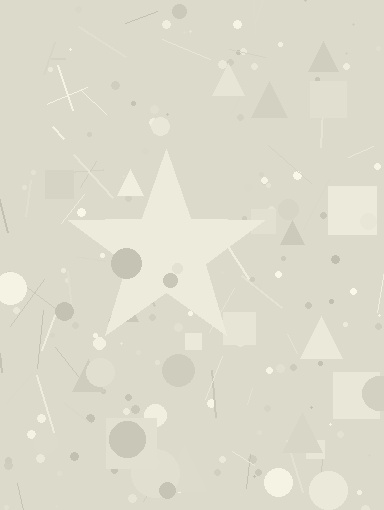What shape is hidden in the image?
A star is hidden in the image.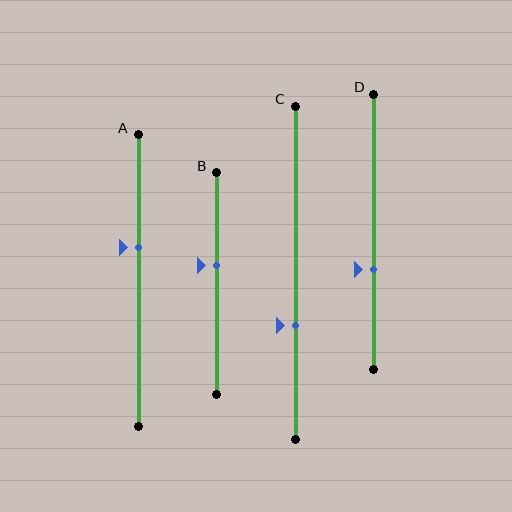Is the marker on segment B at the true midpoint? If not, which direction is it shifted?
No, the marker on segment B is shifted upward by about 8% of the segment length.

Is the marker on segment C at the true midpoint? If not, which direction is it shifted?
No, the marker on segment C is shifted downward by about 16% of the segment length.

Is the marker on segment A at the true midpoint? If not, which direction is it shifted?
No, the marker on segment A is shifted upward by about 11% of the segment length.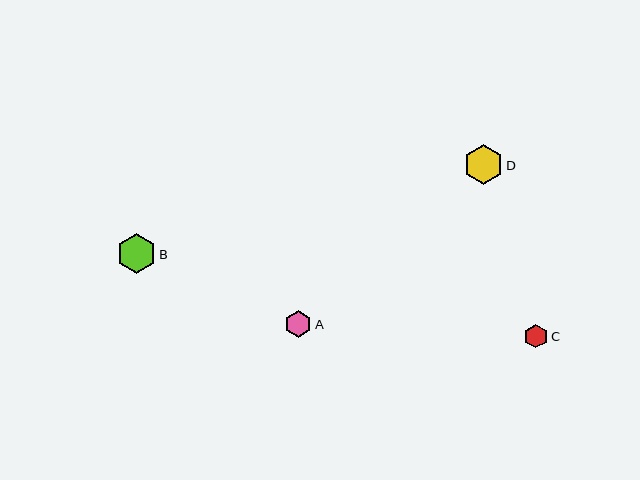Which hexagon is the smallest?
Hexagon C is the smallest with a size of approximately 23 pixels.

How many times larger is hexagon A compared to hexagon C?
Hexagon A is approximately 1.1 times the size of hexagon C.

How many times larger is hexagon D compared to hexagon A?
Hexagon D is approximately 1.5 times the size of hexagon A.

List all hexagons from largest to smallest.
From largest to smallest: B, D, A, C.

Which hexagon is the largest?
Hexagon B is the largest with a size of approximately 40 pixels.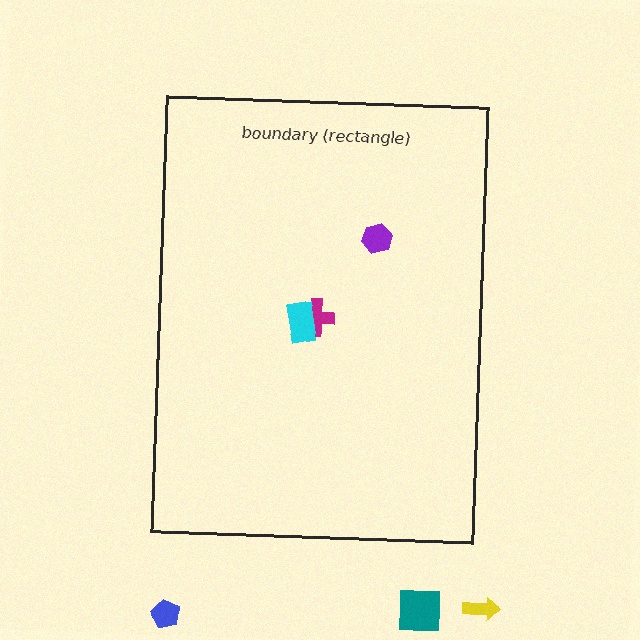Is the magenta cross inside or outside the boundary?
Inside.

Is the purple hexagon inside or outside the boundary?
Inside.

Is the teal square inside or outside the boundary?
Outside.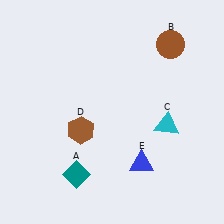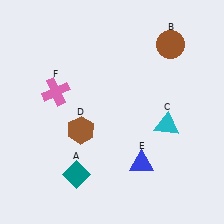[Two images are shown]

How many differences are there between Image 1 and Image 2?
There is 1 difference between the two images.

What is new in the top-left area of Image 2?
A pink cross (F) was added in the top-left area of Image 2.